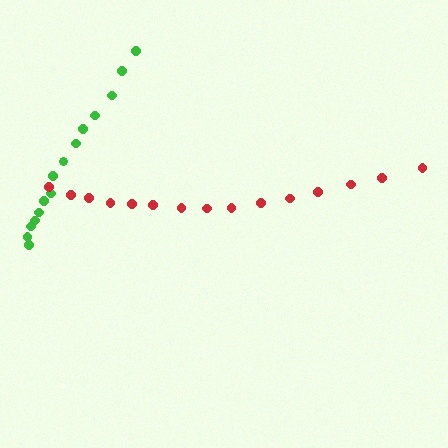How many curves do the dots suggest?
There are 2 distinct paths.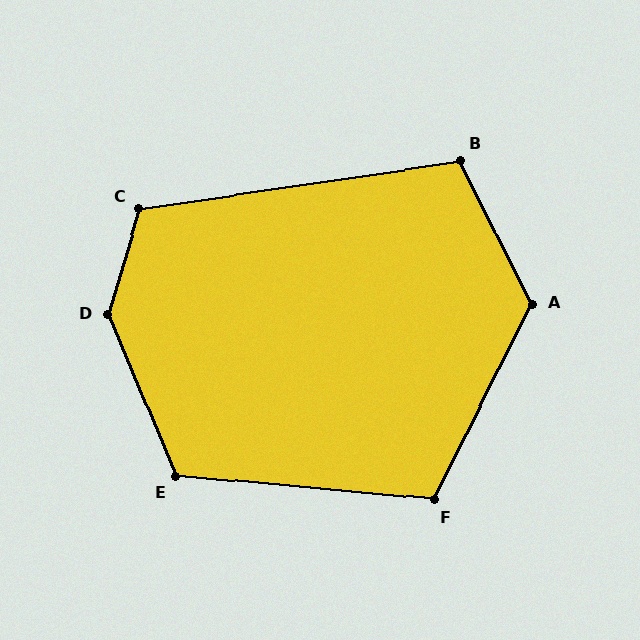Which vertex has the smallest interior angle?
B, at approximately 108 degrees.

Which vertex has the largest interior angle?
D, at approximately 140 degrees.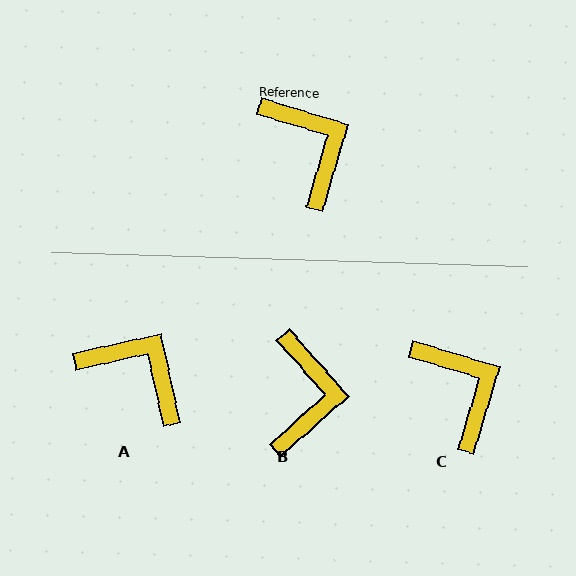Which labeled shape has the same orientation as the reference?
C.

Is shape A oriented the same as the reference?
No, it is off by about 29 degrees.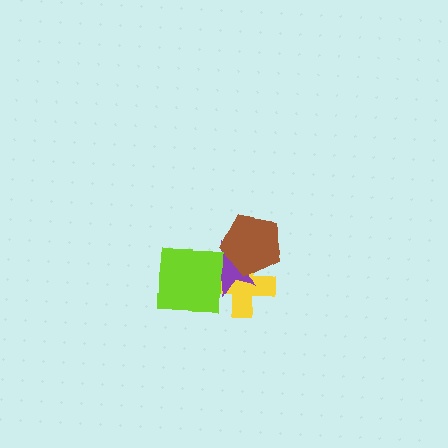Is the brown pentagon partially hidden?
No, no other shape covers it.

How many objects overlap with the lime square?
2 objects overlap with the lime square.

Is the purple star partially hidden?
Yes, it is partially covered by another shape.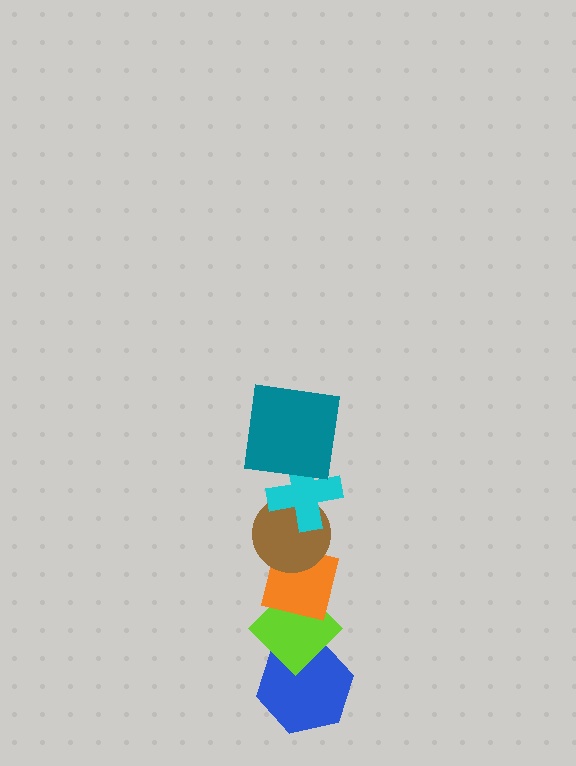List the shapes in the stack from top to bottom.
From top to bottom: the teal square, the cyan cross, the brown circle, the orange square, the lime diamond, the blue hexagon.